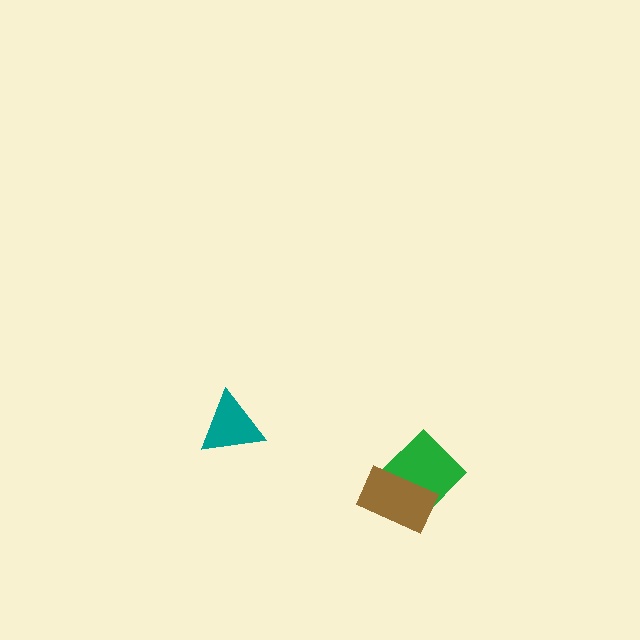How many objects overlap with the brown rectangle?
1 object overlaps with the brown rectangle.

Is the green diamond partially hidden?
Yes, it is partially covered by another shape.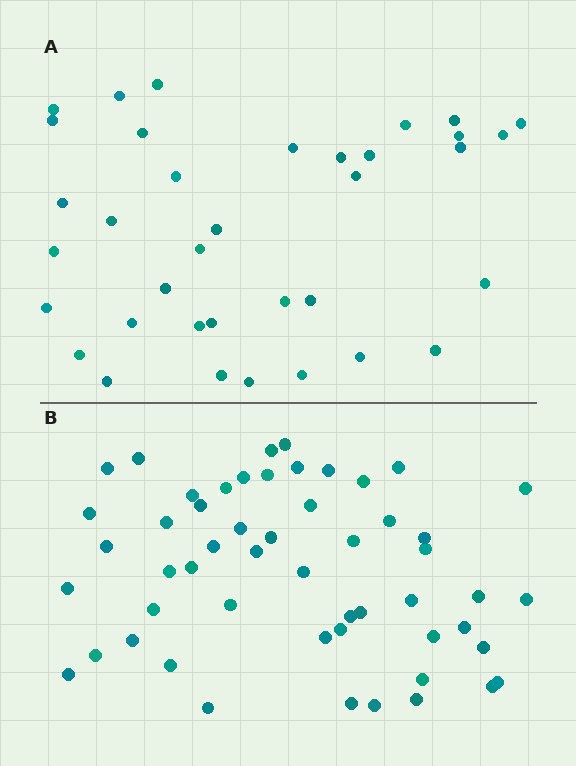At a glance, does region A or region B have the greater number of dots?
Region B (the bottom region) has more dots.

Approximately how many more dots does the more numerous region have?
Region B has approximately 15 more dots than region A.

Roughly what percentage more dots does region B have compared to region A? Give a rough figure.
About 45% more.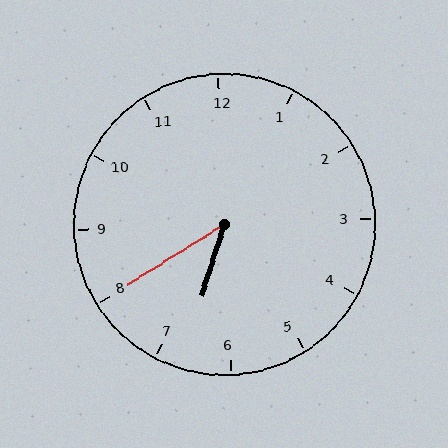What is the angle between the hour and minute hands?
Approximately 40 degrees.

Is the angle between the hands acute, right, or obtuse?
It is acute.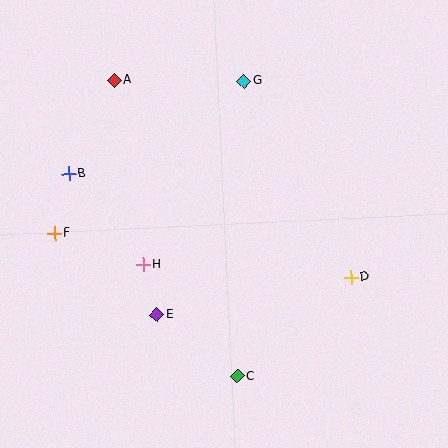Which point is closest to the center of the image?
Point H at (143, 265) is closest to the center.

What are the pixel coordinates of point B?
Point B is at (69, 174).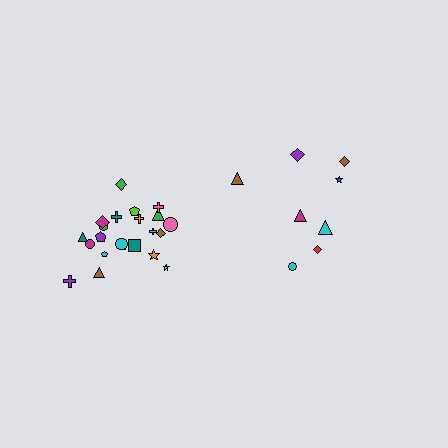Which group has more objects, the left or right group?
The left group.